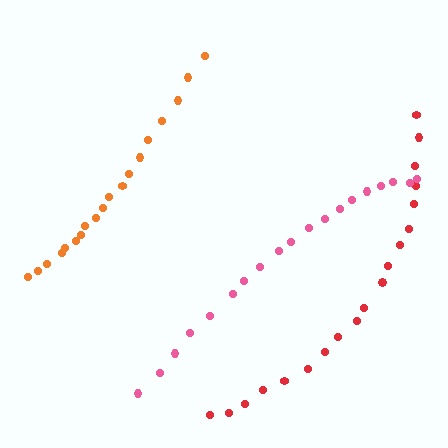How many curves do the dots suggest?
There are 3 distinct paths.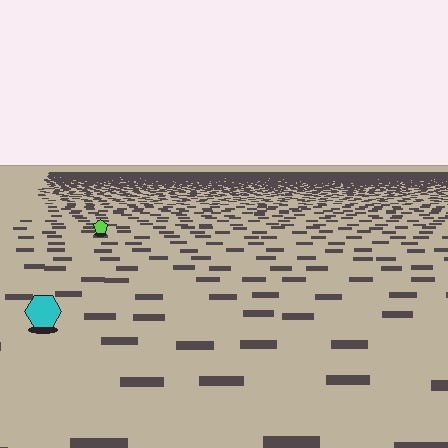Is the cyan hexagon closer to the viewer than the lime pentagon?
Yes. The cyan hexagon is closer — you can tell from the texture gradient: the ground texture is coarser near it.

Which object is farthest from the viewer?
The lime pentagon is farthest from the viewer. It appears smaller and the ground texture around it is denser.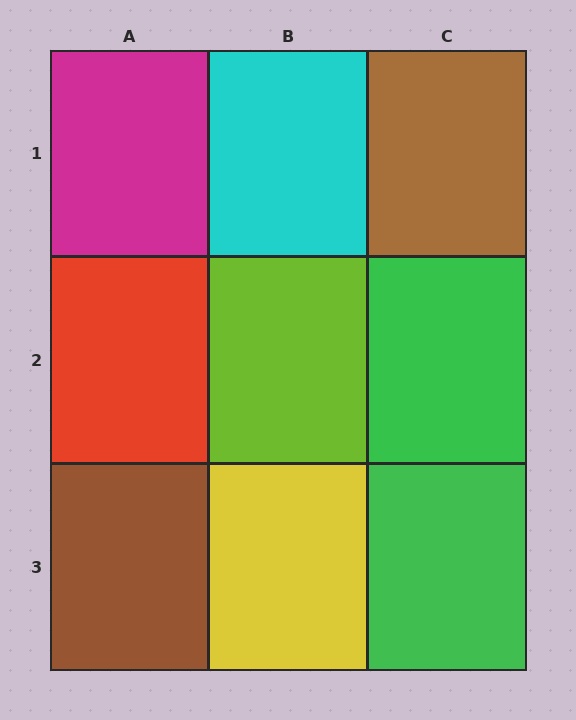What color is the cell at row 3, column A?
Brown.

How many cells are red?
1 cell is red.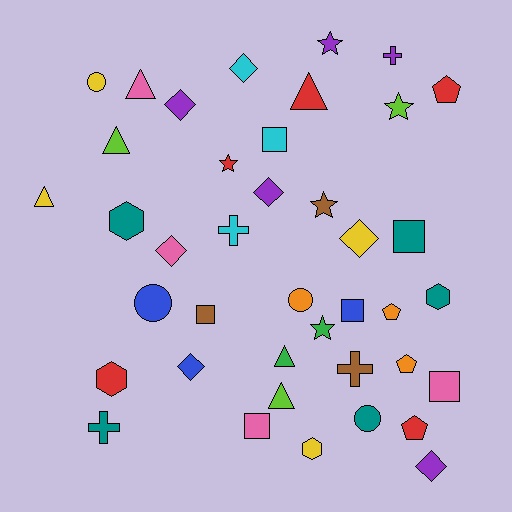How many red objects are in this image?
There are 5 red objects.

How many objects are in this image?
There are 40 objects.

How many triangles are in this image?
There are 6 triangles.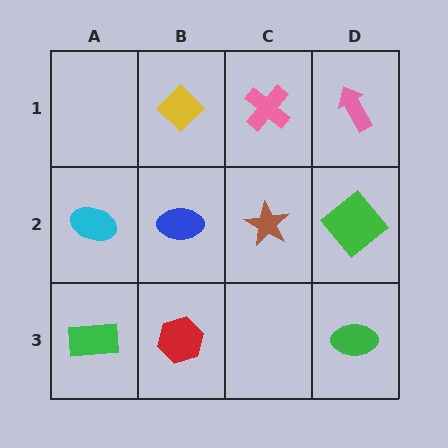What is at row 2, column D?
A green diamond.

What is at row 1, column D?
A pink arrow.